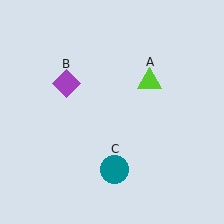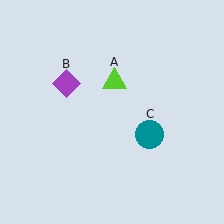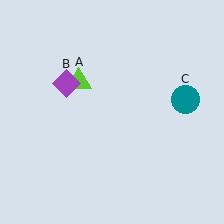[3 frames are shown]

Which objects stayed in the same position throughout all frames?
Purple diamond (object B) remained stationary.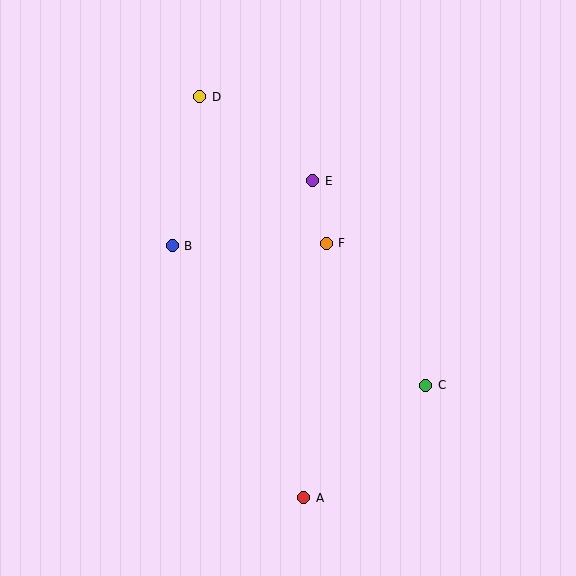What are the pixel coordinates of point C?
Point C is at (426, 385).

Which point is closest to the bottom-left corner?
Point A is closest to the bottom-left corner.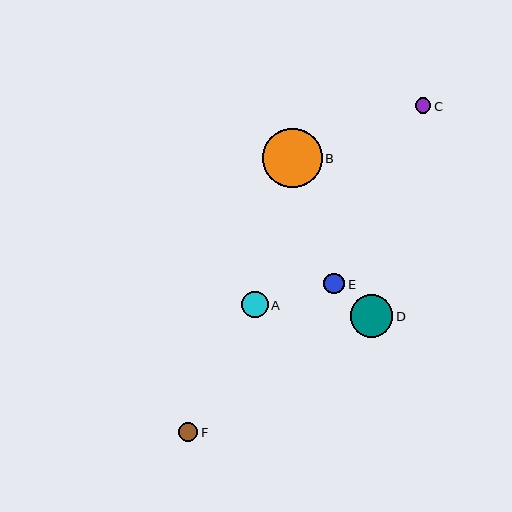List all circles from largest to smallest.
From largest to smallest: B, D, A, E, F, C.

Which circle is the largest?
Circle B is the largest with a size of approximately 60 pixels.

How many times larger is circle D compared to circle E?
Circle D is approximately 2.1 times the size of circle E.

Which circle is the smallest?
Circle C is the smallest with a size of approximately 15 pixels.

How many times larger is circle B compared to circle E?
Circle B is approximately 2.9 times the size of circle E.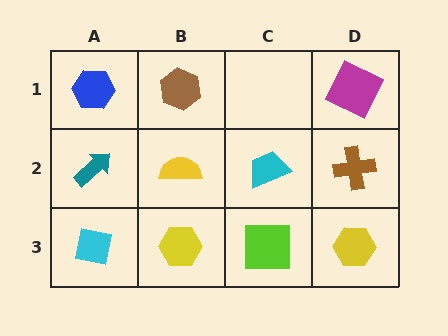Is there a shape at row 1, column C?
No, that cell is empty.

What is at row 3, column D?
A yellow hexagon.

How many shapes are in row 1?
3 shapes.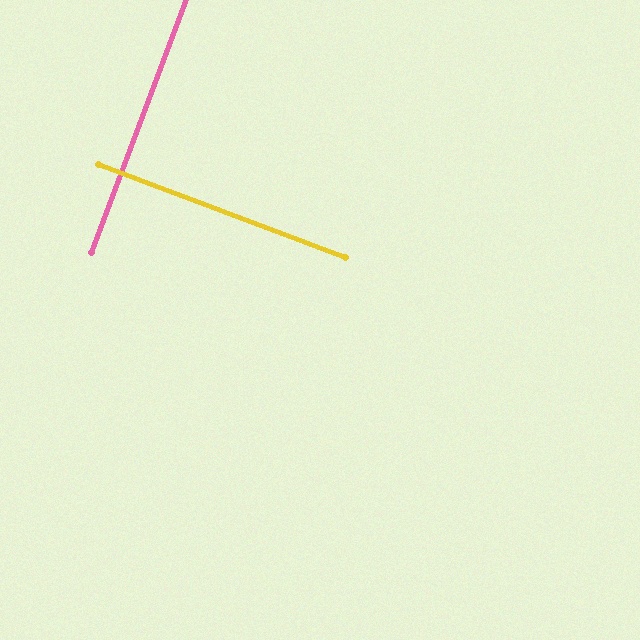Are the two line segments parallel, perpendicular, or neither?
Perpendicular — they meet at approximately 90°.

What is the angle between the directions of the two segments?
Approximately 90 degrees.